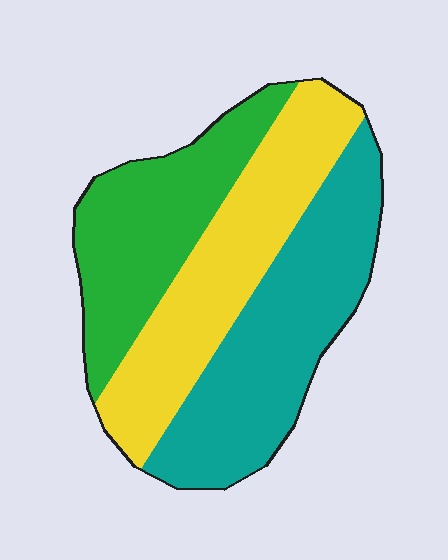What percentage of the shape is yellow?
Yellow covers 34% of the shape.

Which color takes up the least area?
Green, at roughly 30%.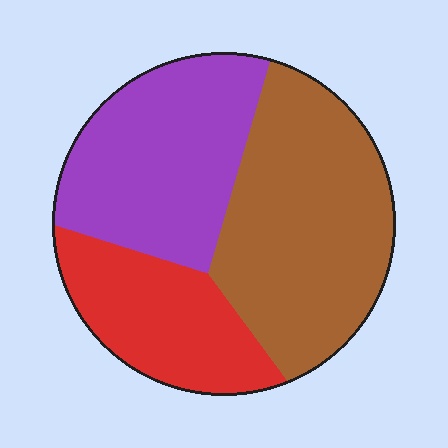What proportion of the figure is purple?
Purple covers around 35% of the figure.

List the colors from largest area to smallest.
From largest to smallest: brown, purple, red.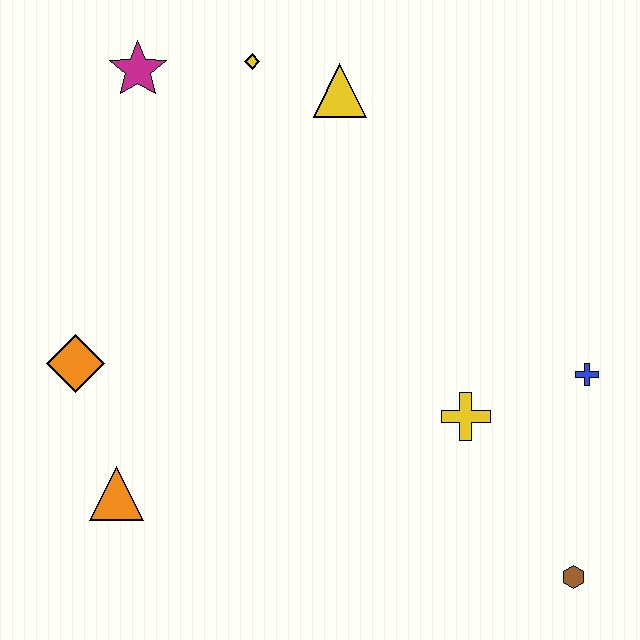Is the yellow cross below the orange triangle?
No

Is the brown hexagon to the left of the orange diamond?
No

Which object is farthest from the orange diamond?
The brown hexagon is farthest from the orange diamond.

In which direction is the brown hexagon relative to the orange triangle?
The brown hexagon is to the right of the orange triangle.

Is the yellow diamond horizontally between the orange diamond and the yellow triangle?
Yes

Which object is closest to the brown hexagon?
The yellow cross is closest to the brown hexagon.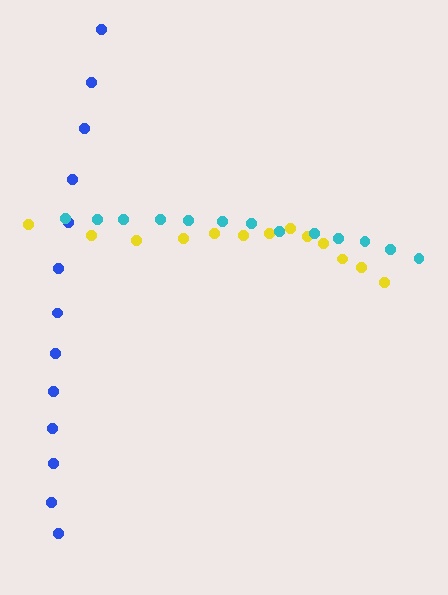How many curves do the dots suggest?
There are 3 distinct paths.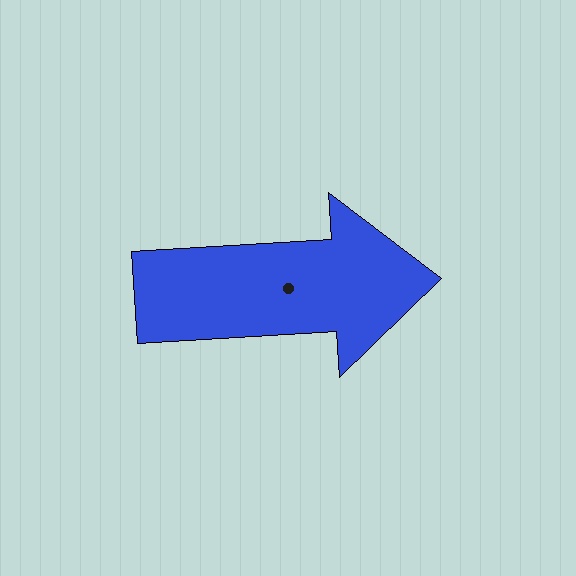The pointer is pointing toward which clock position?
Roughly 3 o'clock.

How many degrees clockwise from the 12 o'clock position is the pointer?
Approximately 87 degrees.